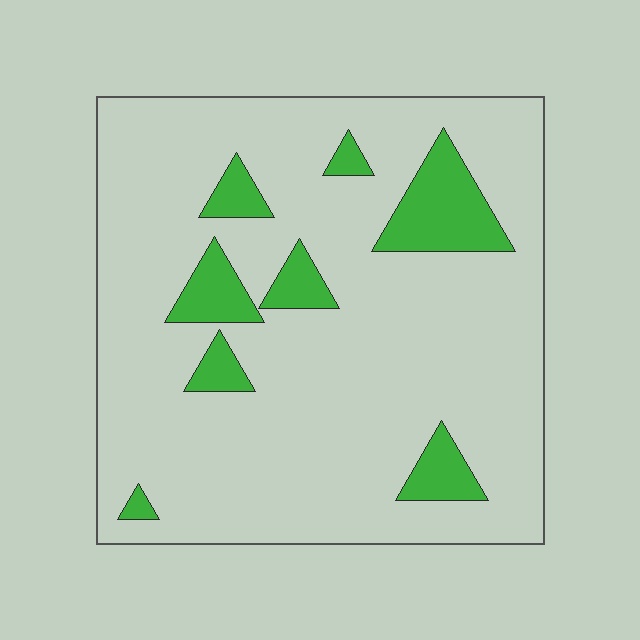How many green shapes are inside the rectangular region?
8.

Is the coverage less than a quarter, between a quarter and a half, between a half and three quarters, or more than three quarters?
Less than a quarter.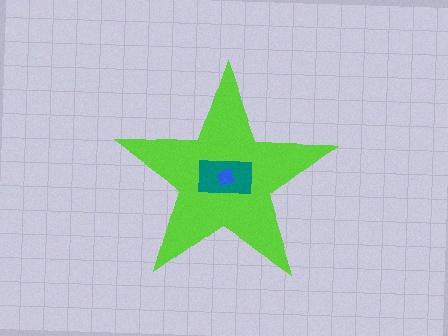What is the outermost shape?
The lime star.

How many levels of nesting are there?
3.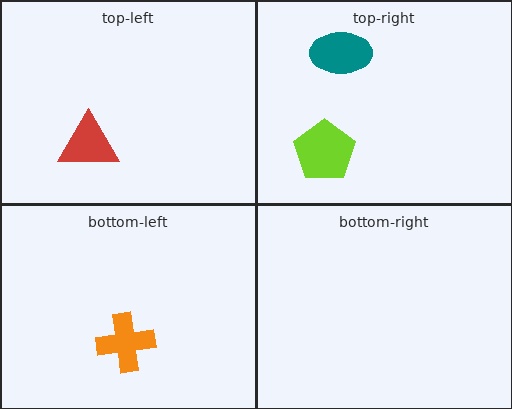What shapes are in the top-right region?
The teal ellipse, the lime pentagon.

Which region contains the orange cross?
The bottom-left region.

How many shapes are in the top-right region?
2.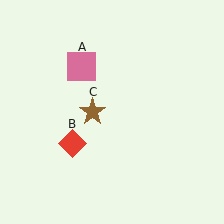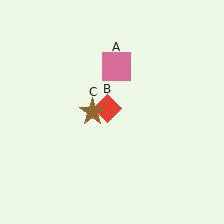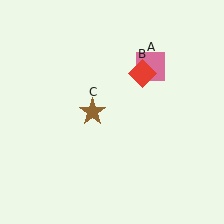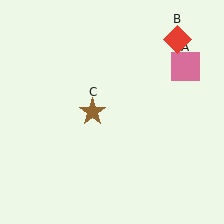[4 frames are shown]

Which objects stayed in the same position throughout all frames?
Brown star (object C) remained stationary.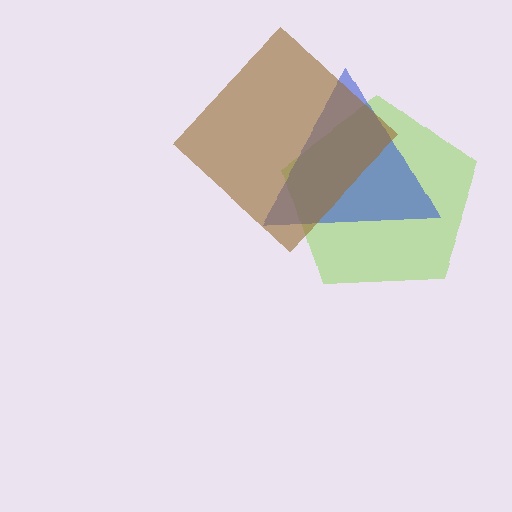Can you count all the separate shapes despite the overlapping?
Yes, there are 3 separate shapes.